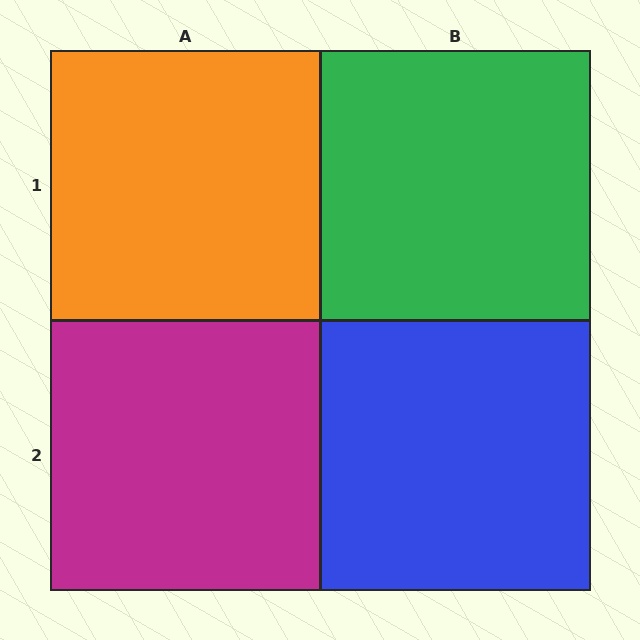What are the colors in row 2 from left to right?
Magenta, blue.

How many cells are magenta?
1 cell is magenta.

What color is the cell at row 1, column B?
Green.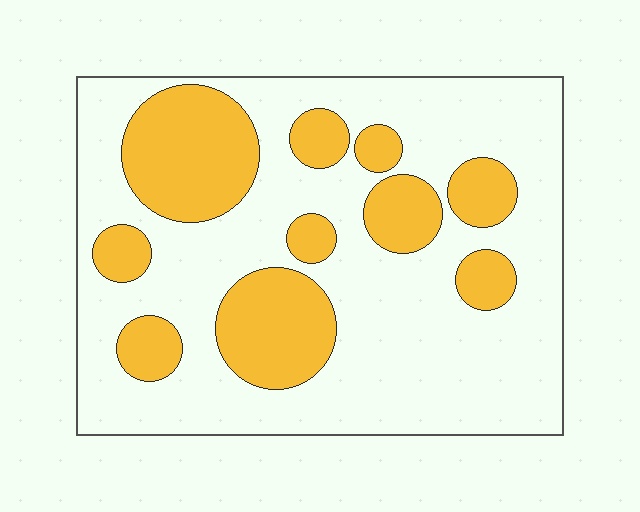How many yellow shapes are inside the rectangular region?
10.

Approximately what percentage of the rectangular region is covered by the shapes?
Approximately 30%.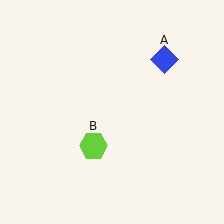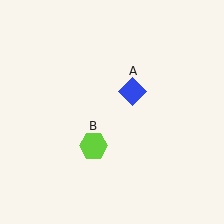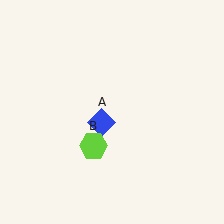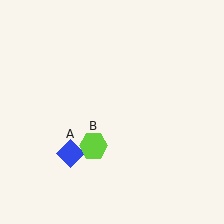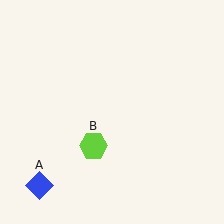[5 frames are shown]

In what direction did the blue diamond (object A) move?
The blue diamond (object A) moved down and to the left.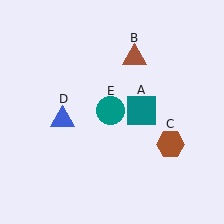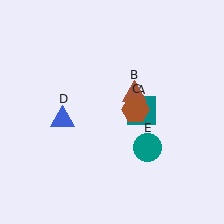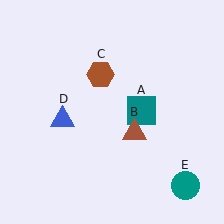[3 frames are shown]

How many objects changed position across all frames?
3 objects changed position: brown triangle (object B), brown hexagon (object C), teal circle (object E).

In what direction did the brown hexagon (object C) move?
The brown hexagon (object C) moved up and to the left.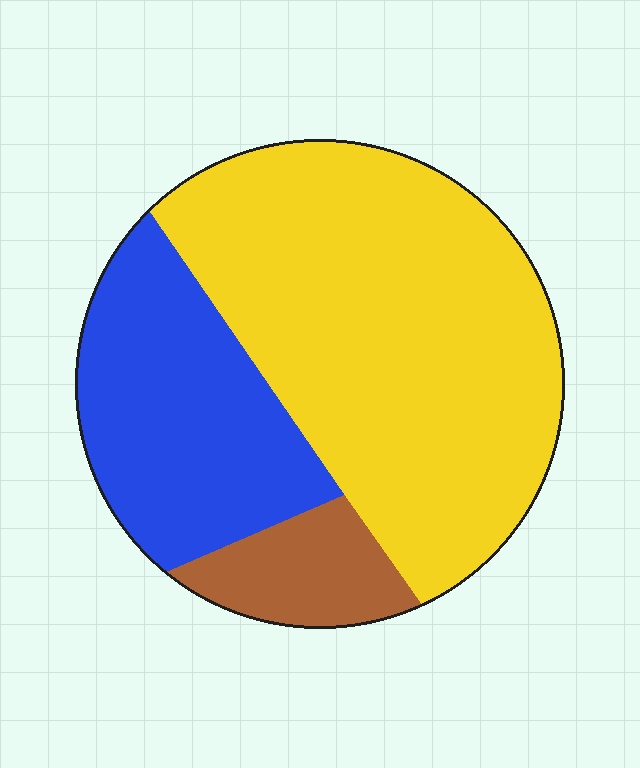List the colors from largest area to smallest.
From largest to smallest: yellow, blue, brown.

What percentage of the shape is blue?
Blue takes up about one quarter (1/4) of the shape.